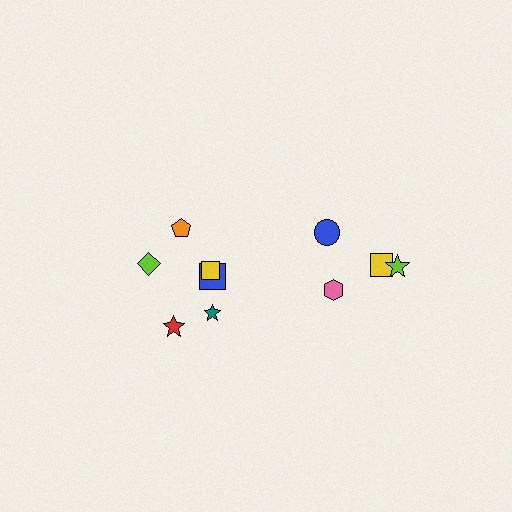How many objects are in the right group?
There are 4 objects.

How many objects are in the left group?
There are 6 objects.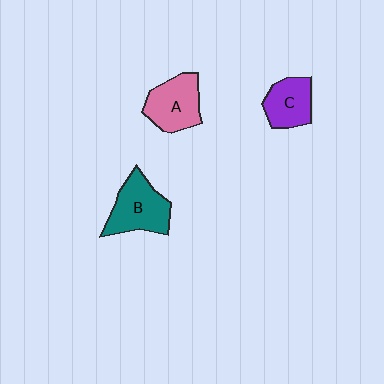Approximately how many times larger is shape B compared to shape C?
Approximately 1.3 times.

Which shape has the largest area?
Shape B (teal).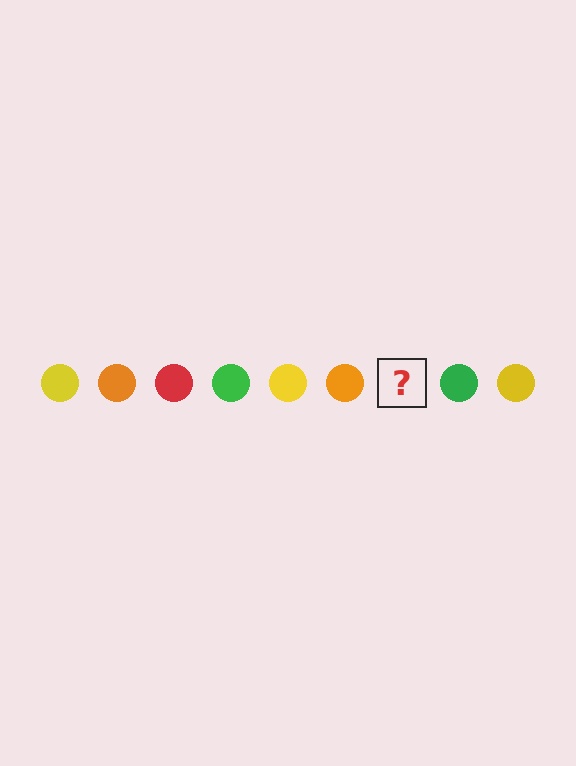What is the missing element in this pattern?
The missing element is a red circle.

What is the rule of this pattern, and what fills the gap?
The rule is that the pattern cycles through yellow, orange, red, green circles. The gap should be filled with a red circle.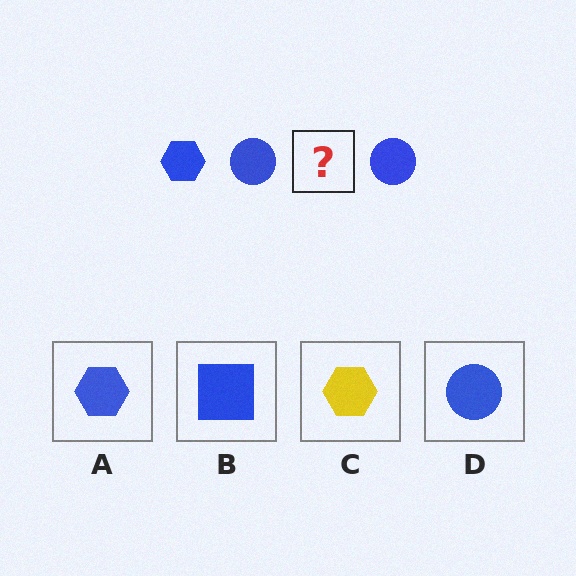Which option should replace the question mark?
Option A.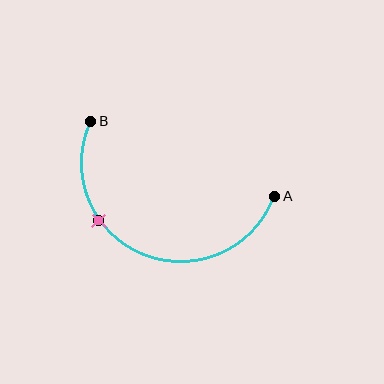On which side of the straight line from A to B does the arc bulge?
The arc bulges below the straight line connecting A and B.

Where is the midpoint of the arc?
The arc midpoint is the point on the curve farthest from the straight line joining A and B. It sits below that line.